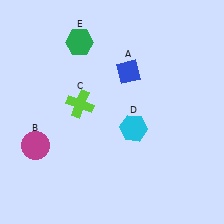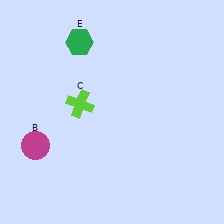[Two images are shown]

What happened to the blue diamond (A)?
The blue diamond (A) was removed in Image 2. It was in the top-right area of Image 1.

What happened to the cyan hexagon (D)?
The cyan hexagon (D) was removed in Image 2. It was in the bottom-right area of Image 1.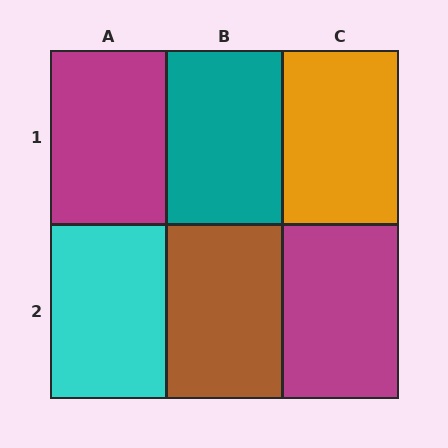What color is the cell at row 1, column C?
Orange.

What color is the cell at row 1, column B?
Teal.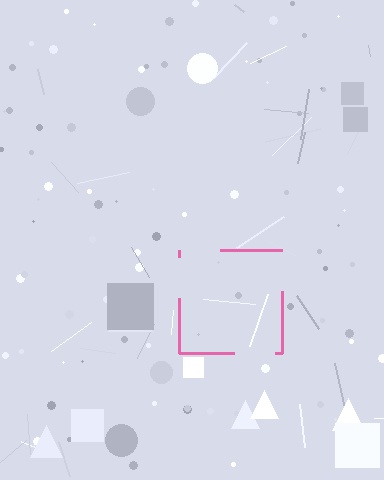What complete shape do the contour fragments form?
The contour fragments form a square.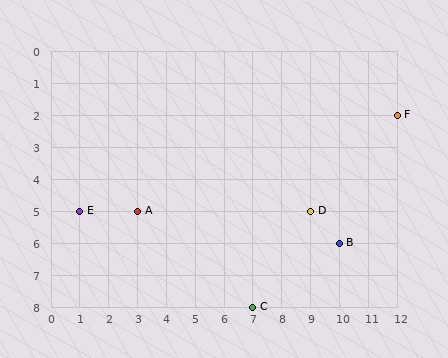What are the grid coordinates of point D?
Point D is at grid coordinates (9, 5).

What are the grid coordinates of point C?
Point C is at grid coordinates (7, 8).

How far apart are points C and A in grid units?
Points C and A are 4 columns and 3 rows apart (about 5.0 grid units diagonally).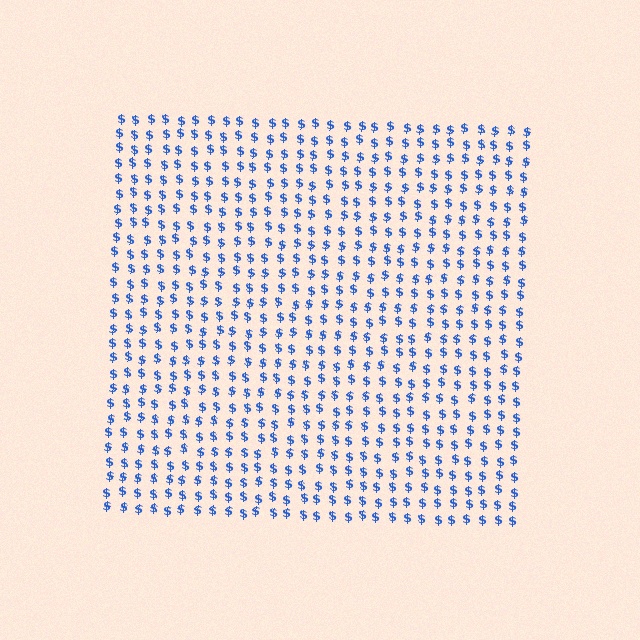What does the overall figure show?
The overall figure shows a square.